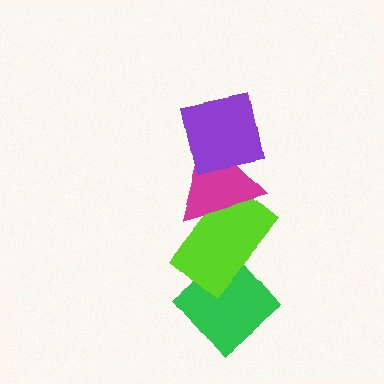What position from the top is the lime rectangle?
The lime rectangle is 3rd from the top.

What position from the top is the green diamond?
The green diamond is 4th from the top.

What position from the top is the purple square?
The purple square is 1st from the top.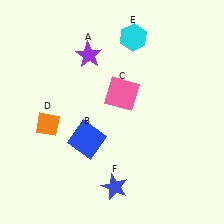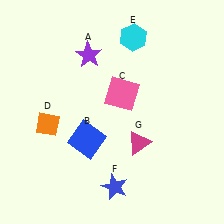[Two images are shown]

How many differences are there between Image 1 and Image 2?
There is 1 difference between the two images.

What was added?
A magenta triangle (G) was added in Image 2.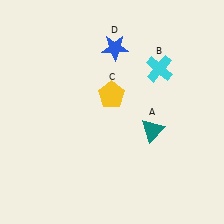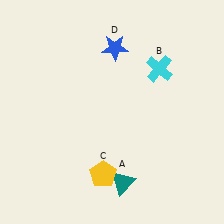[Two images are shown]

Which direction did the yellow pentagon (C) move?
The yellow pentagon (C) moved down.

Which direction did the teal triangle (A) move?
The teal triangle (A) moved down.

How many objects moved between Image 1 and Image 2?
2 objects moved between the two images.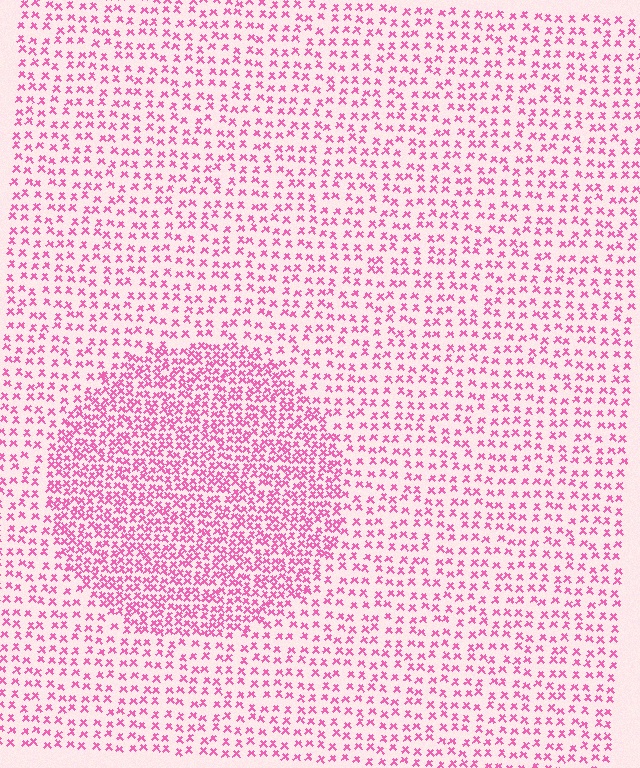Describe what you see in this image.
The image contains small pink elements arranged at two different densities. A circle-shaped region is visible where the elements are more densely packed than the surrounding area.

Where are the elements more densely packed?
The elements are more densely packed inside the circle boundary.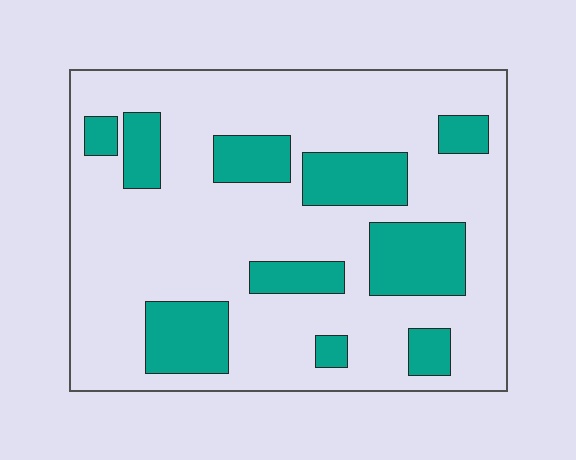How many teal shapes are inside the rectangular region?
10.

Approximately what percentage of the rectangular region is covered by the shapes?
Approximately 25%.